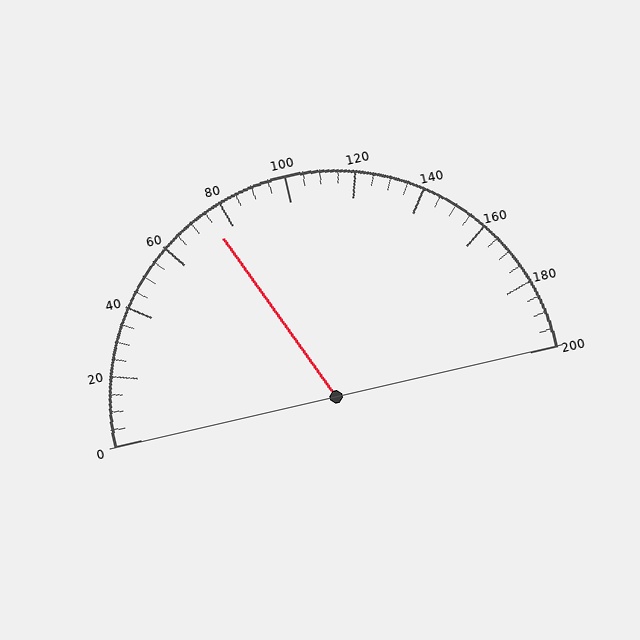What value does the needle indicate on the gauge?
The needle indicates approximately 75.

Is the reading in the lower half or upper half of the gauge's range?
The reading is in the lower half of the range (0 to 200).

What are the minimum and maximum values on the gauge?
The gauge ranges from 0 to 200.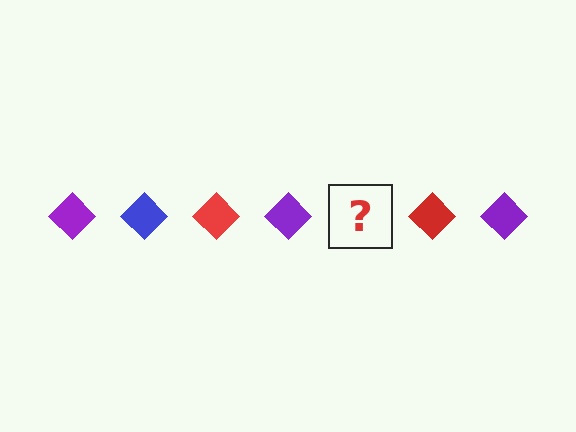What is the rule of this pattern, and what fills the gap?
The rule is that the pattern cycles through purple, blue, red diamonds. The gap should be filled with a blue diamond.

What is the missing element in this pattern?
The missing element is a blue diamond.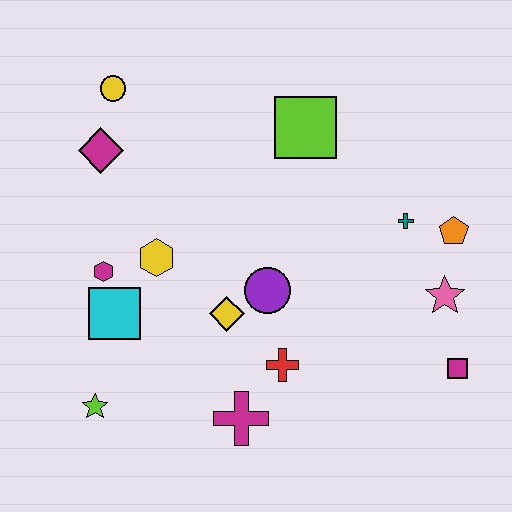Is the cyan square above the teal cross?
No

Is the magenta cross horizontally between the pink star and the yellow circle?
Yes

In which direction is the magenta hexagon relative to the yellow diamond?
The magenta hexagon is to the left of the yellow diamond.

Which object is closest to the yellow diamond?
The purple circle is closest to the yellow diamond.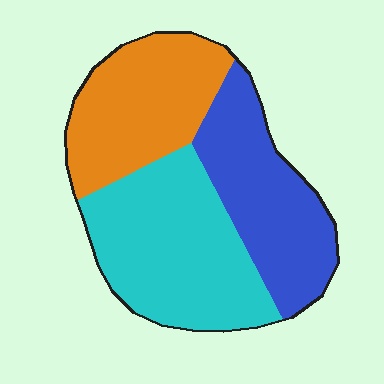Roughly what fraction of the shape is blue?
Blue covers about 30% of the shape.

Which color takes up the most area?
Cyan, at roughly 40%.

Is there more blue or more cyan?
Cyan.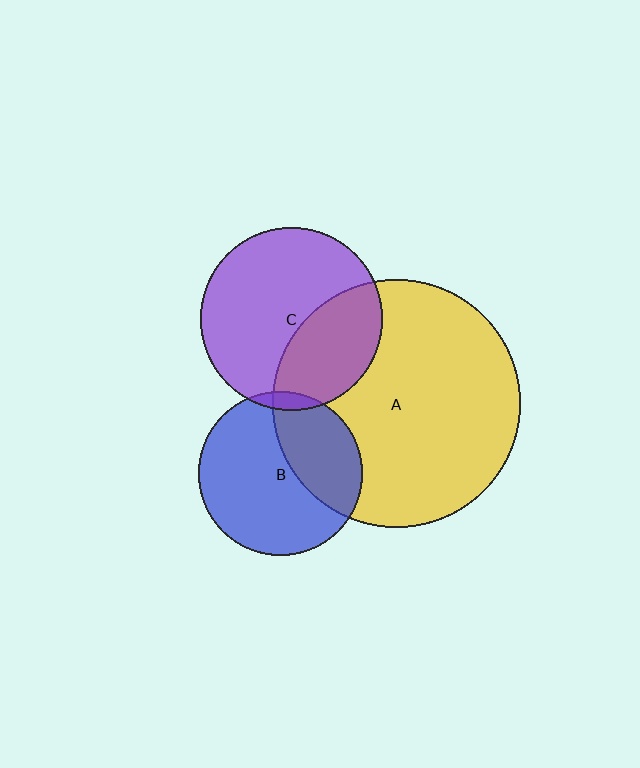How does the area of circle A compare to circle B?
Approximately 2.3 times.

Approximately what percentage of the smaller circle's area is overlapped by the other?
Approximately 5%.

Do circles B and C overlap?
Yes.